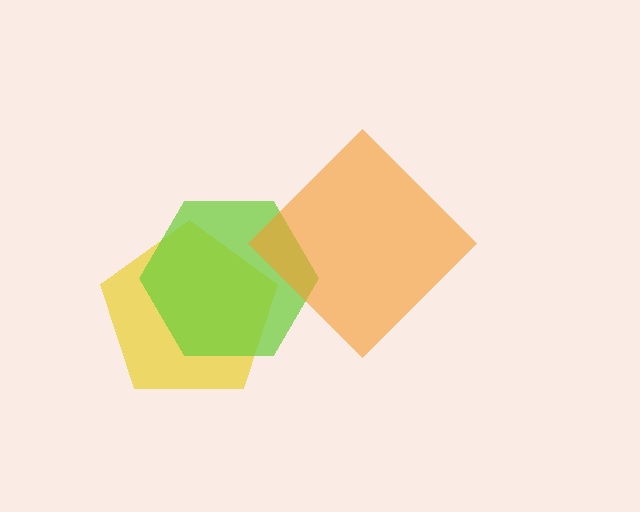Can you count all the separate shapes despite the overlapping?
Yes, there are 3 separate shapes.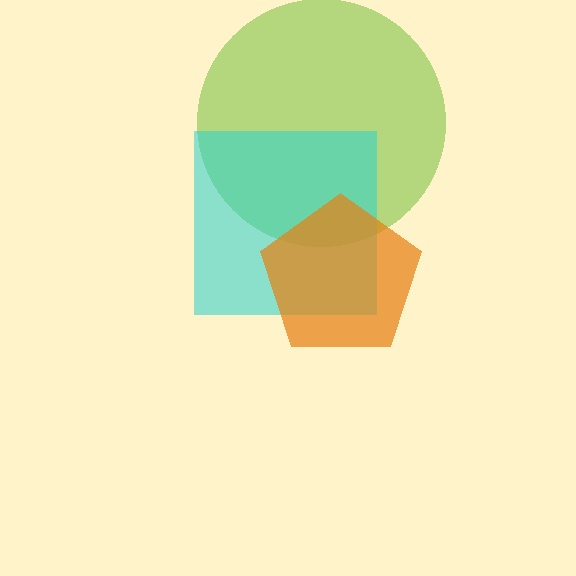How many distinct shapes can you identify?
There are 3 distinct shapes: a lime circle, a cyan square, an orange pentagon.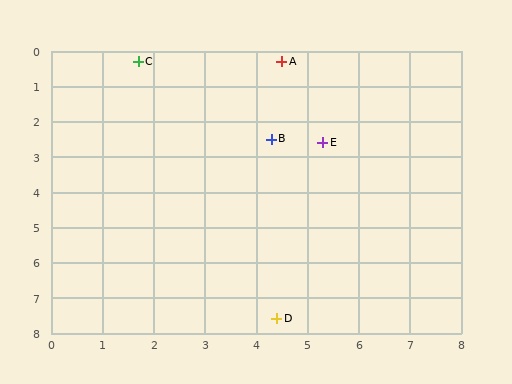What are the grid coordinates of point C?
Point C is at approximately (1.7, 0.3).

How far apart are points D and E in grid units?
Points D and E are about 5.1 grid units apart.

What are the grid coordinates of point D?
Point D is at approximately (4.4, 7.6).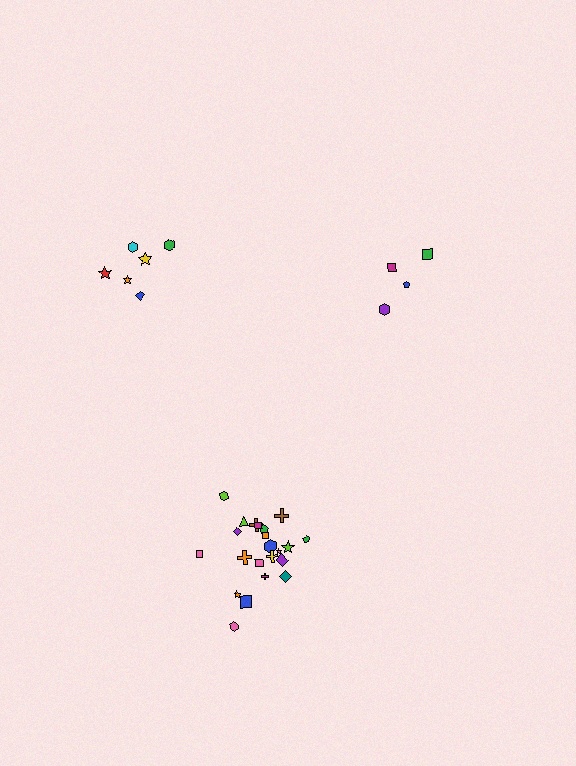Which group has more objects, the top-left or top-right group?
The top-left group.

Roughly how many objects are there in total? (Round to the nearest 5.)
Roughly 30 objects in total.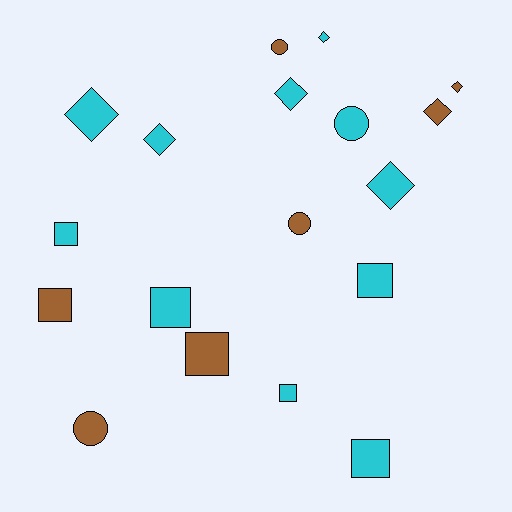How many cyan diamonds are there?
There are 5 cyan diamonds.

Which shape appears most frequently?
Square, with 7 objects.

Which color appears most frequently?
Cyan, with 11 objects.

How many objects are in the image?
There are 18 objects.